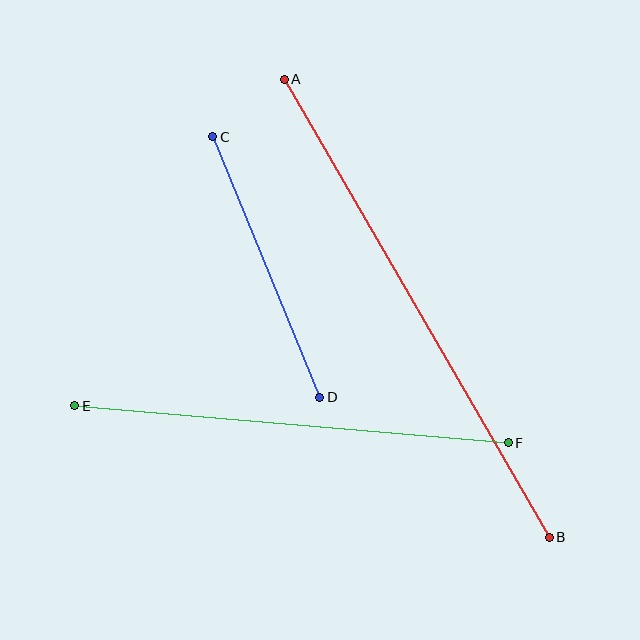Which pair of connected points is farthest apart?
Points A and B are farthest apart.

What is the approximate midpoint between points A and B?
The midpoint is at approximately (417, 308) pixels.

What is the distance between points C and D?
The distance is approximately 282 pixels.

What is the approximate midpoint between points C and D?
The midpoint is at approximately (266, 267) pixels.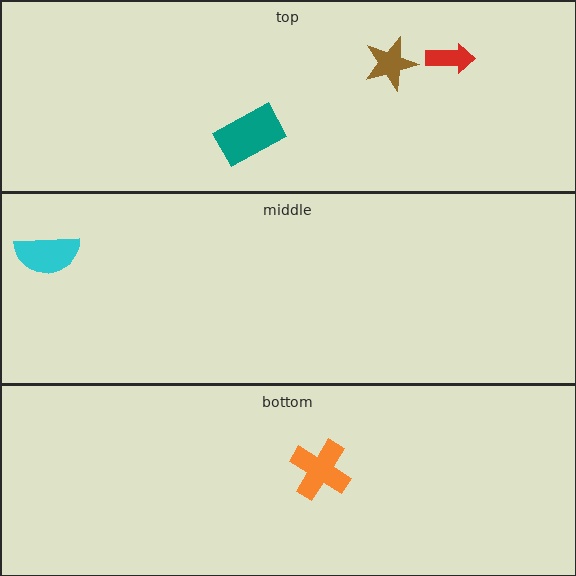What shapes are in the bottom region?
The orange cross.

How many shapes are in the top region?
3.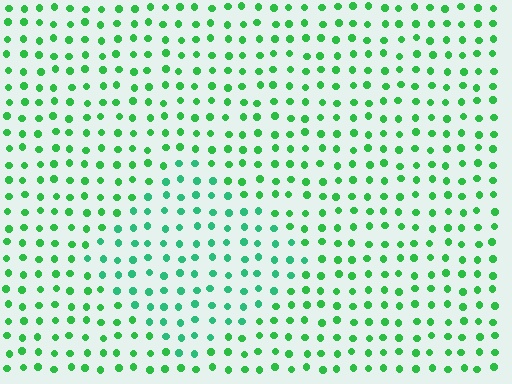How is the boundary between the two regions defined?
The boundary is defined purely by a slight shift in hue (about 22 degrees). Spacing, size, and orientation are identical on both sides.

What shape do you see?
I see a diamond.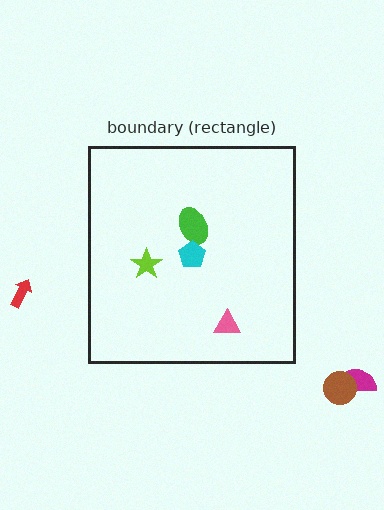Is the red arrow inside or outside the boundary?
Outside.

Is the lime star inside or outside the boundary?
Inside.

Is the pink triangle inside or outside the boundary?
Inside.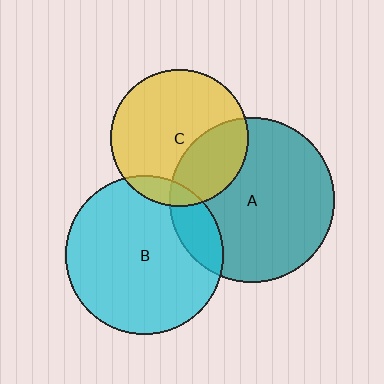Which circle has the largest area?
Circle A (teal).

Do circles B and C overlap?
Yes.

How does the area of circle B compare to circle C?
Approximately 1.3 times.